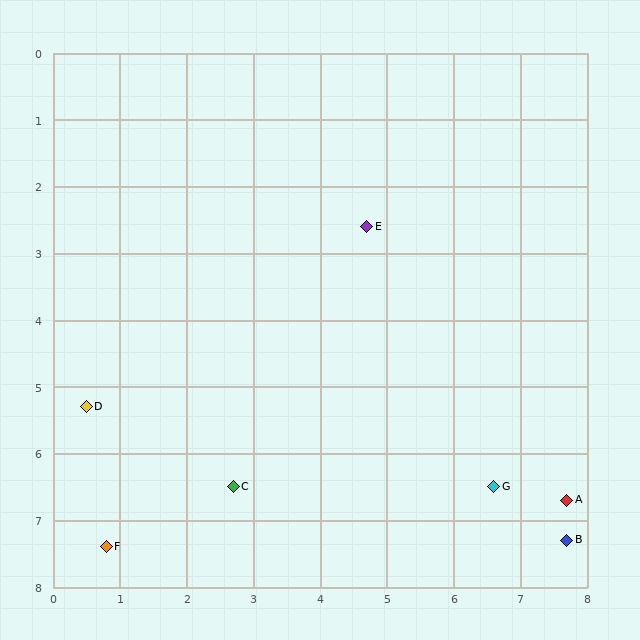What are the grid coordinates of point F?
Point F is at approximately (0.8, 7.4).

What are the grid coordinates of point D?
Point D is at approximately (0.5, 5.3).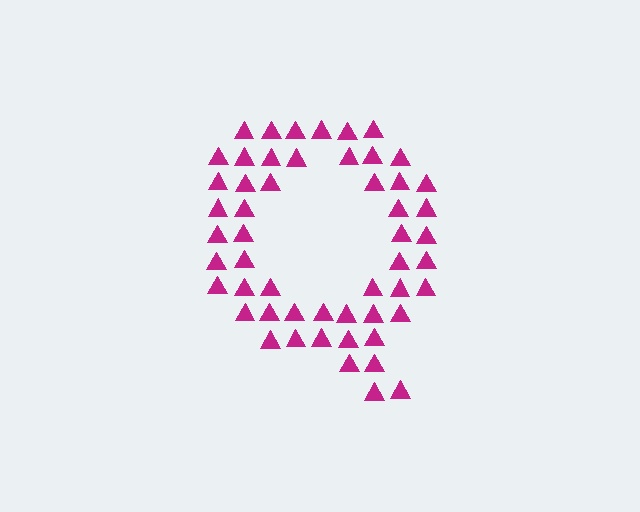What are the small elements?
The small elements are triangles.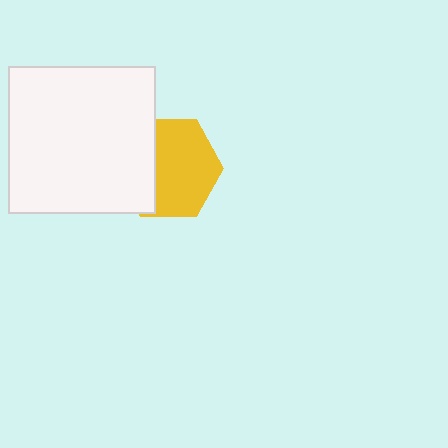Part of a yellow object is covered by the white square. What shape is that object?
It is a hexagon.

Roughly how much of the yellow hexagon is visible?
Most of it is visible (roughly 66%).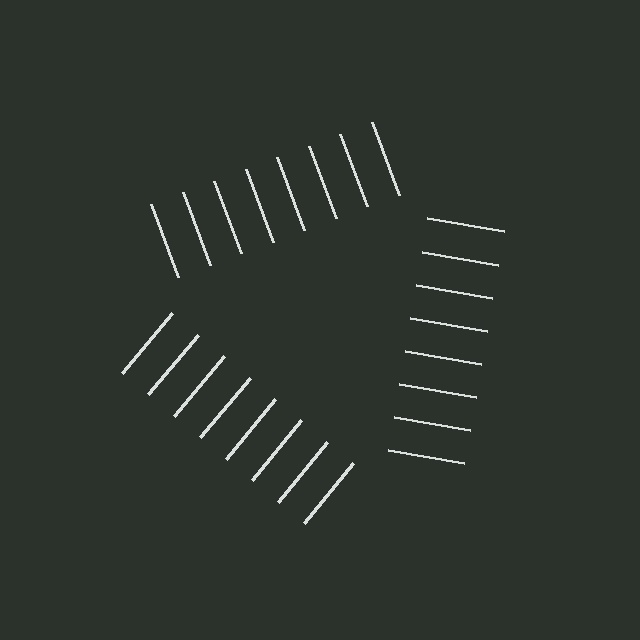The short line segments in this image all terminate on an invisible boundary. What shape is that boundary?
An illusory triangle — the line segments terminate on its edges but no continuous stroke is drawn.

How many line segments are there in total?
24 — 8 along each of the 3 edges.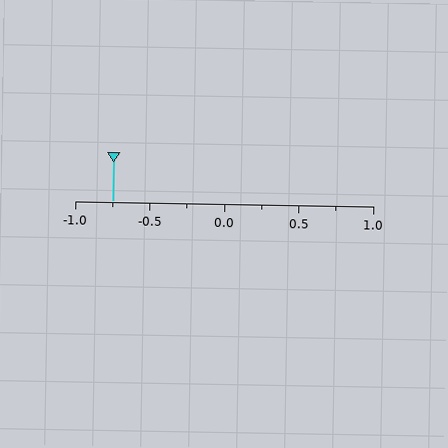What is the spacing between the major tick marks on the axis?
The major ticks are spaced 0.5 apart.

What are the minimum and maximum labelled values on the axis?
The axis runs from -1.0 to 1.0.